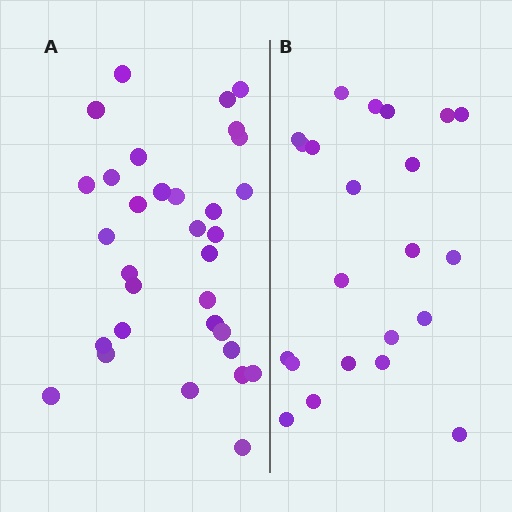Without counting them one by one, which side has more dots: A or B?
Region A (the left region) has more dots.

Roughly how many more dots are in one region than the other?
Region A has roughly 10 or so more dots than region B.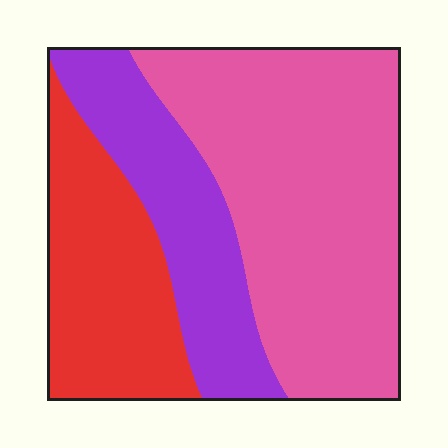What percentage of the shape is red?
Red takes up about one quarter (1/4) of the shape.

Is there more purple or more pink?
Pink.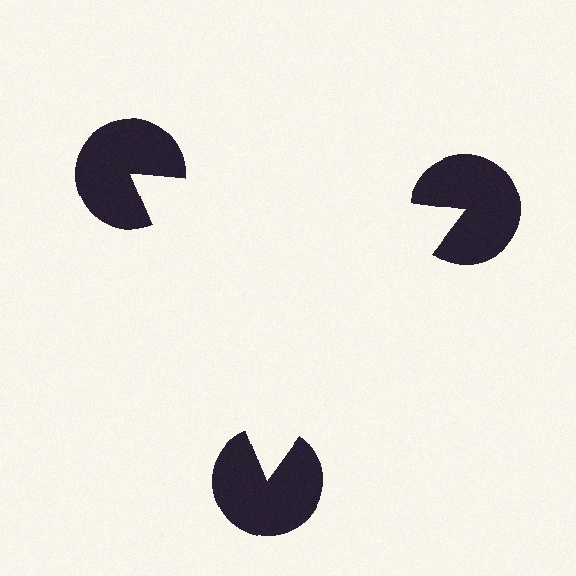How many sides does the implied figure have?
3 sides.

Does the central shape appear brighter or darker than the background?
It typically appears slightly brighter than the background, even though no actual brightness change is drawn.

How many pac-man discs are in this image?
There are 3 — one at each vertex of the illusory triangle.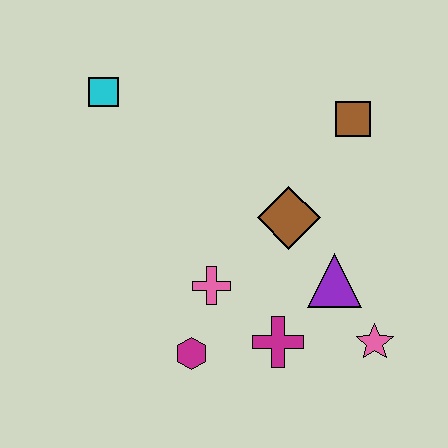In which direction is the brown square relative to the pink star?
The brown square is above the pink star.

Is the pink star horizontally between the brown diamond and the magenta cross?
No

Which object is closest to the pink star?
The purple triangle is closest to the pink star.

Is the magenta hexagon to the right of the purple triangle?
No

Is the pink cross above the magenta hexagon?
Yes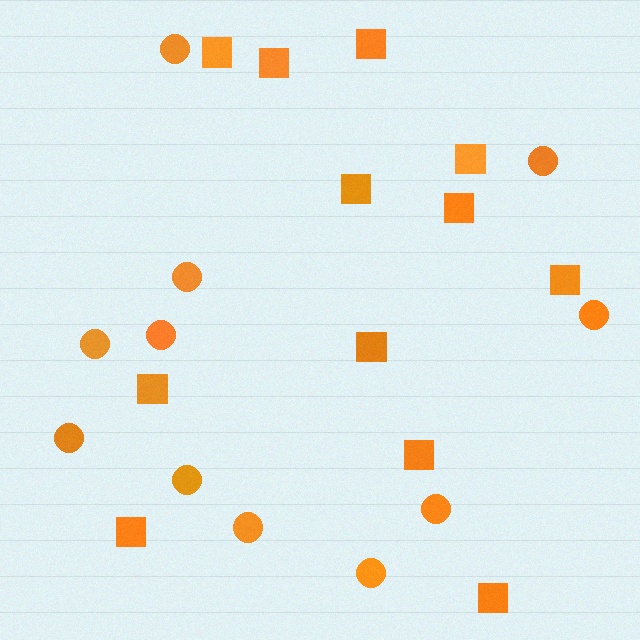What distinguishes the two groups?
There are 2 groups: one group of circles (11) and one group of squares (12).